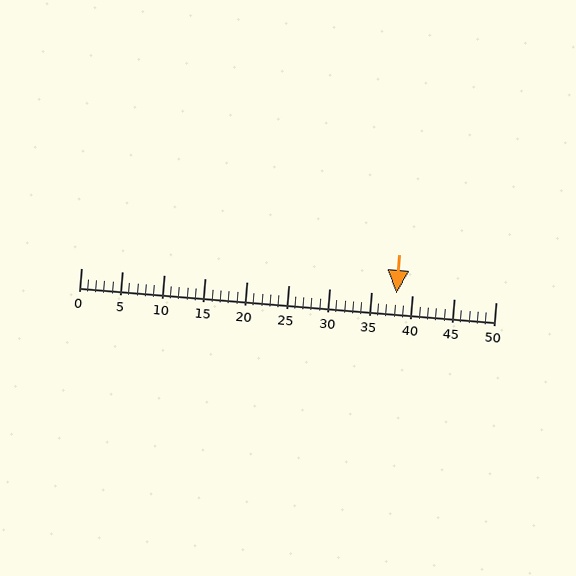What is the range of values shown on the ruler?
The ruler shows values from 0 to 50.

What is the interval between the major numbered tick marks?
The major tick marks are spaced 5 units apart.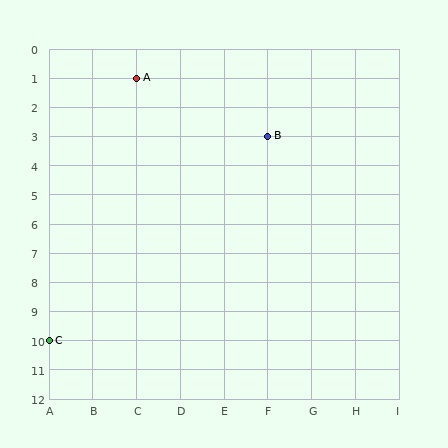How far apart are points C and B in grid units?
Points C and B are 5 columns and 7 rows apart (about 8.6 grid units diagonally).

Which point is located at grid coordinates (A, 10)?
Point C is at (A, 10).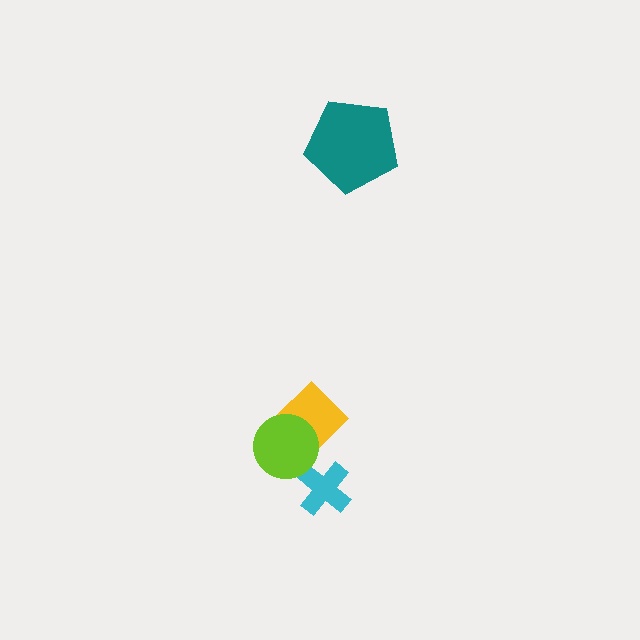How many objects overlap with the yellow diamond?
1 object overlaps with the yellow diamond.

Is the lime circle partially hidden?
No, no other shape covers it.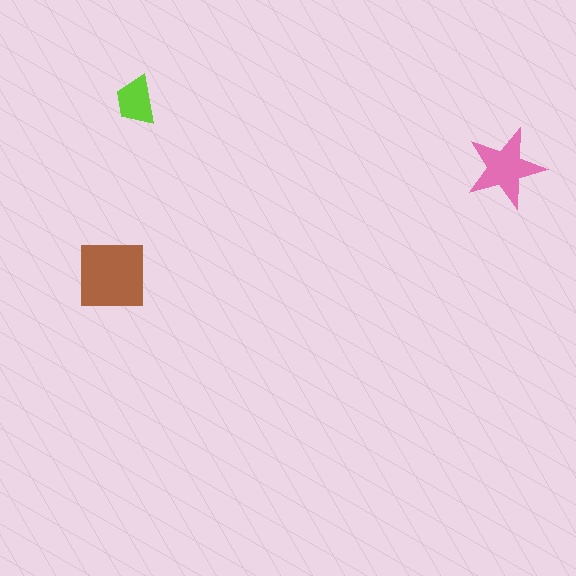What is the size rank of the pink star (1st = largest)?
2nd.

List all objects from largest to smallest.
The brown square, the pink star, the lime trapezoid.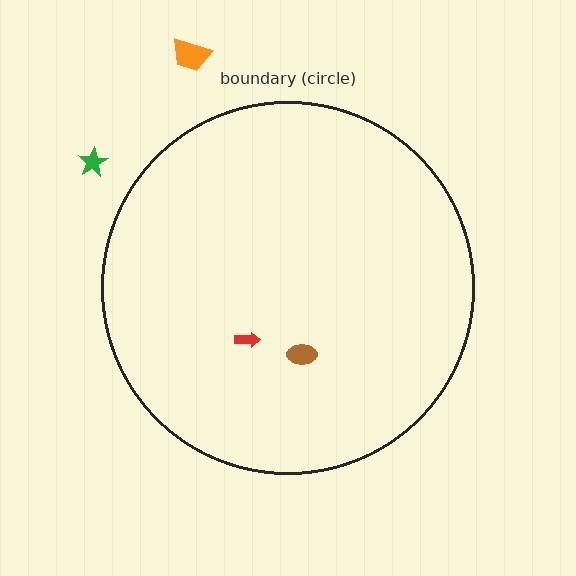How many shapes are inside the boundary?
2 inside, 2 outside.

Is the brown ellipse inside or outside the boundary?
Inside.